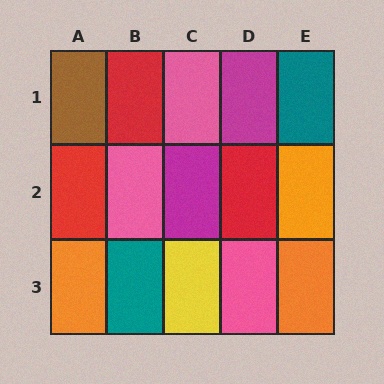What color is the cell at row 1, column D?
Magenta.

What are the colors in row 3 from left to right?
Orange, teal, yellow, pink, orange.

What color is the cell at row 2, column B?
Pink.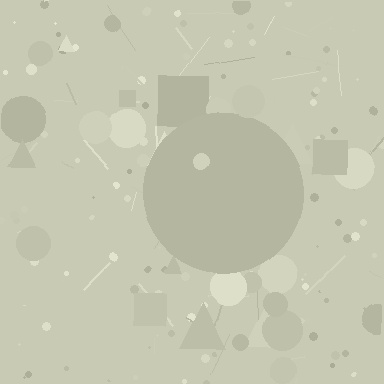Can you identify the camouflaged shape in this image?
The camouflaged shape is a circle.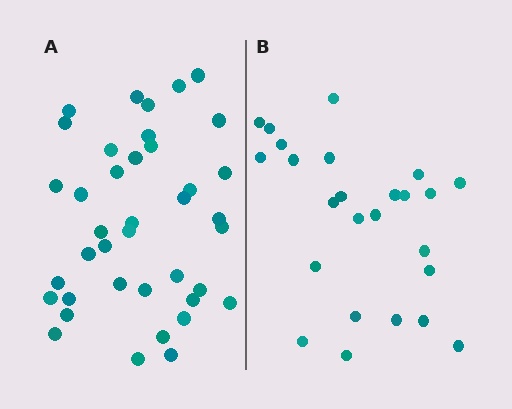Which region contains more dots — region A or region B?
Region A (the left region) has more dots.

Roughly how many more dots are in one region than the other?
Region A has approximately 15 more dots than region B.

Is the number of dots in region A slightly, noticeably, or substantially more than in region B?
Region A has substantially more. The ratio is roughly 1.6 to 1.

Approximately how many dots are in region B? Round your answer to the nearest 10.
About 20 dots. (The exact count is 25, which rounds to 20.)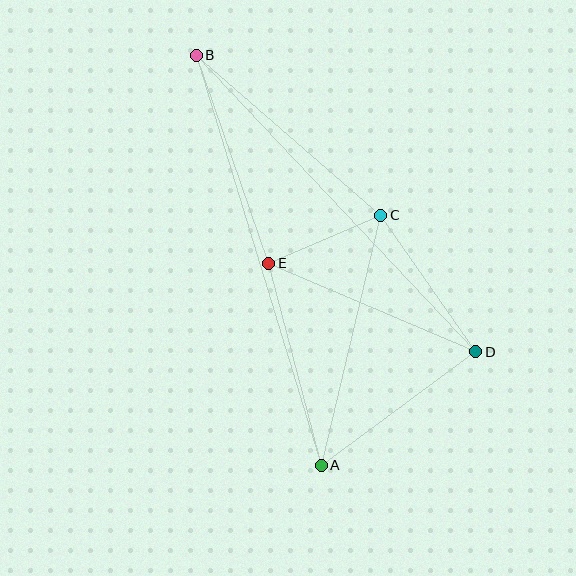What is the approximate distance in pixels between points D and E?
The distance between D and E is approximately 225 pixels.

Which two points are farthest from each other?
Points A and B are farthest from each other.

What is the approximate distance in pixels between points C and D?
The distance between C and D is approximately 166 pixels.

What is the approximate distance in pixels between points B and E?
The distance between B and E is approximately 220 pixels.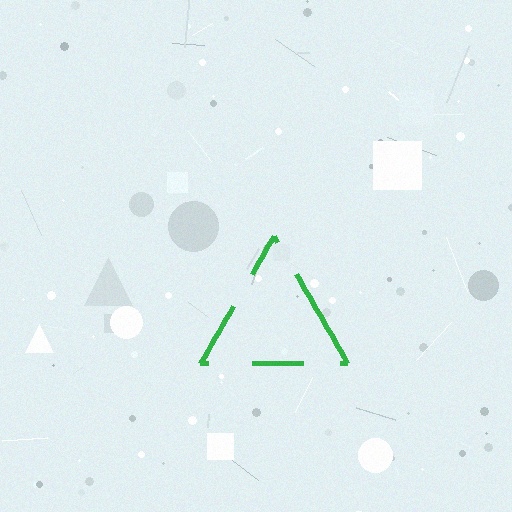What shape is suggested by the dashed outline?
The dashed outline suggests a triangle.